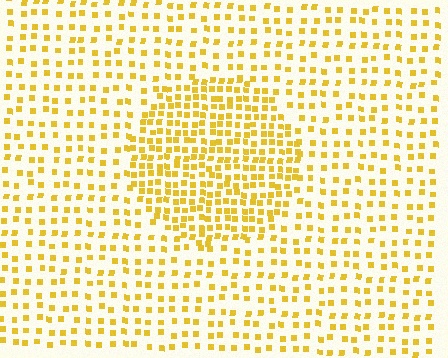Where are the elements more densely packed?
The elements are more densely packed inside the circle boundary.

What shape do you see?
I see a circle.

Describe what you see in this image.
The image contains small yellow elements arranged at two different densities. A circle-shaped region is visible where the elements are more densely packed than the surrounding area.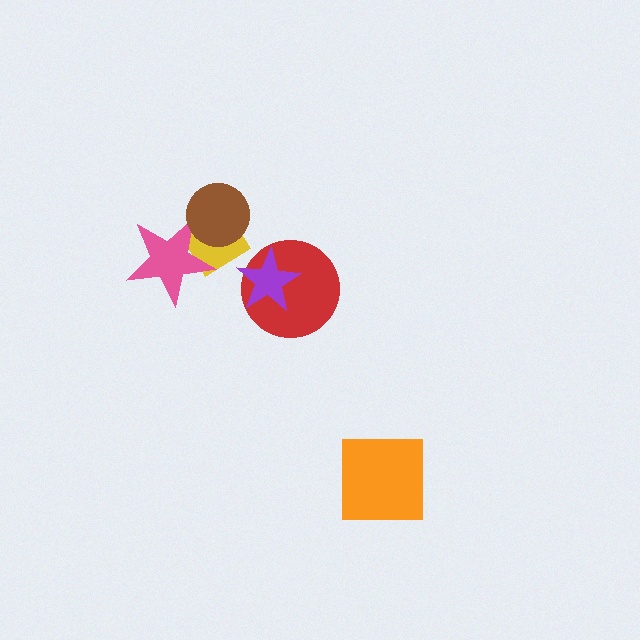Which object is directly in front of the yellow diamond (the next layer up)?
The pink star is directly in front of the yellow diamond.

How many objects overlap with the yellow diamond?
2 objects overlap with the yellow diamond.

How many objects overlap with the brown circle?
2 objects overlap with the brown circle.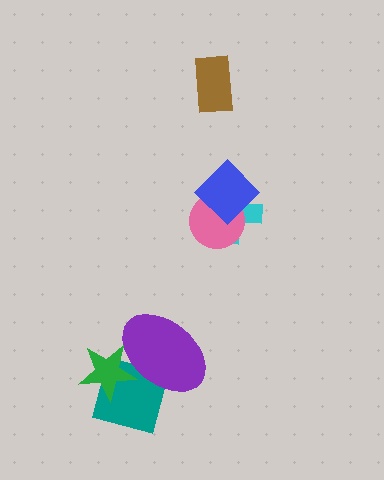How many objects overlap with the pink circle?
2 objects overlap with the pink circle.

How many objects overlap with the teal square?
2 objects overlap with the teal square.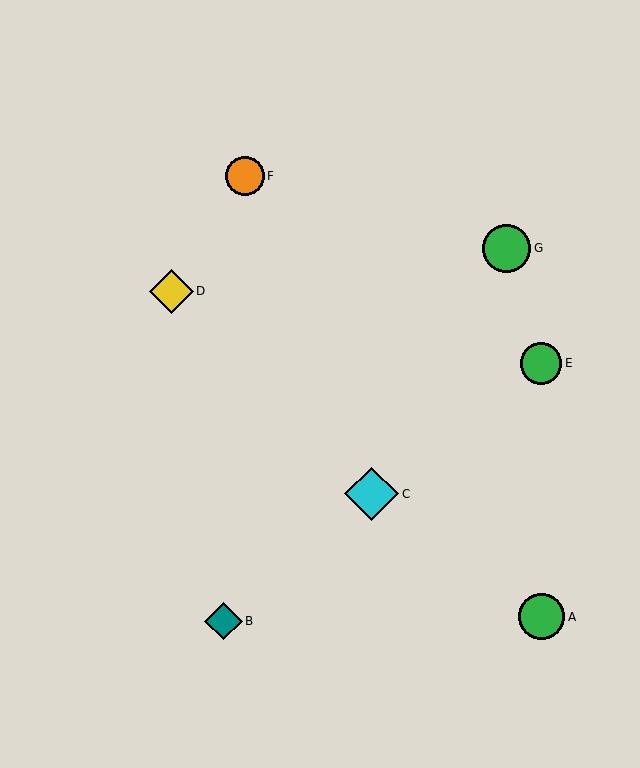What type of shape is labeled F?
Shape F is an orange circle.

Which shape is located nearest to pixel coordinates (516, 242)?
The green circle (labeled G) at (507, 248) is nearest to that location.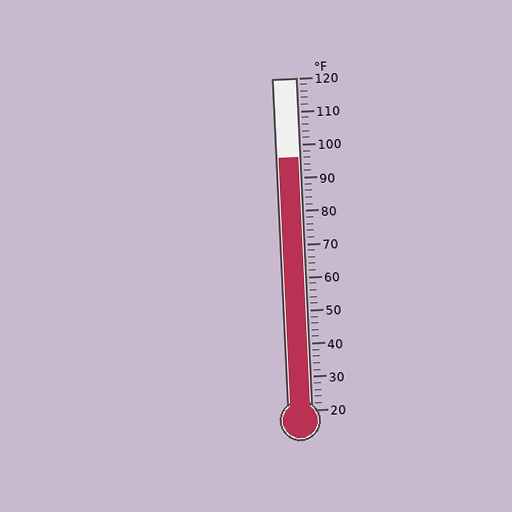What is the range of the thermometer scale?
The thermometer scale ranges from 20°F to 120°F.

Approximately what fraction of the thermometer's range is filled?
The thermometer is filled to approximately 75% of its range.